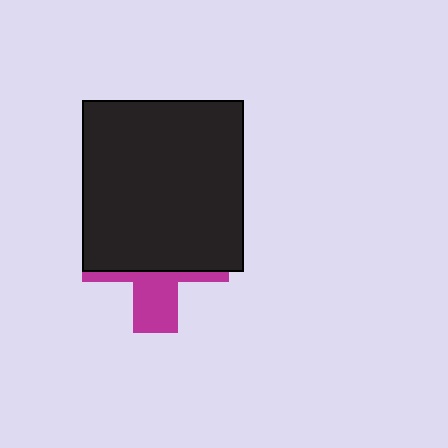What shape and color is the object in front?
The object in front is a black rectangle.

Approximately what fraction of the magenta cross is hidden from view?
Roughly 66% of the magenta cross is hidden behind the black rectangle.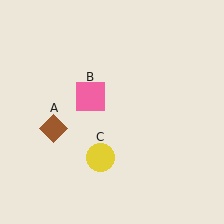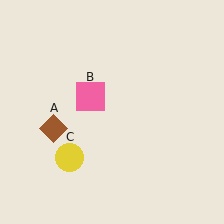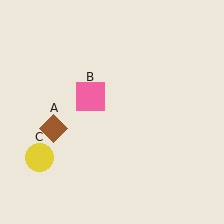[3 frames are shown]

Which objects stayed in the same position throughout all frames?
Brown diamond (object A) and pink square (object B) remained stationary.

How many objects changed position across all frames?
1 object changed position: yellow circle (object C).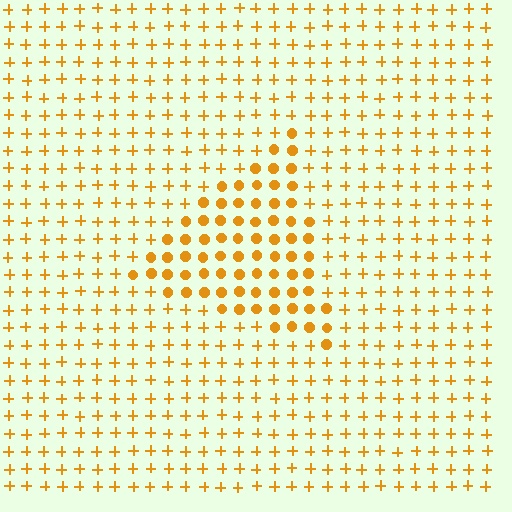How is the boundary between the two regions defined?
The boundary is defined by a change in element shape: circles inside vs. plus signs outside. All elements share the same color and spacing.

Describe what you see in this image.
The image is filled with small orange elements arranged in a uniform grid. A triangle-shaped region contains circles, while the surrounding area contains plus signs. The boundary is defined purely by the change in element shape.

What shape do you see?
I see a triangle.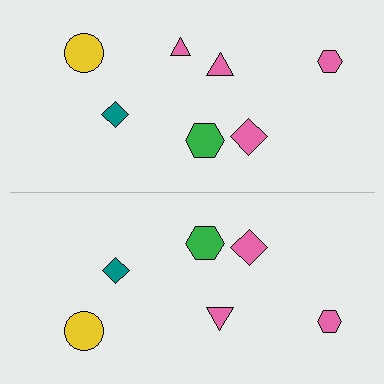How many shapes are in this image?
There are 13 shapes in this image.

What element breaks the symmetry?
A pink triangle is missing from the bottom side.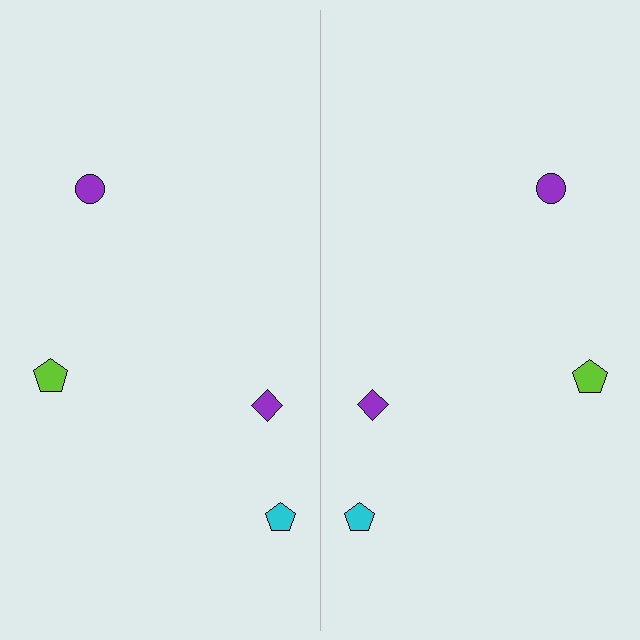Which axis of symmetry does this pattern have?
The pattern has a vertical axis of symmetry running through the center of the image.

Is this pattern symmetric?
Yes, this pattern has bilateral (reflection) symmetry.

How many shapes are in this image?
There are 8 shapes in this image.